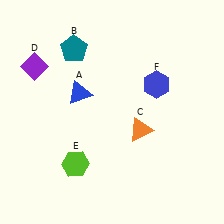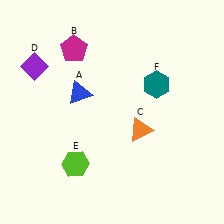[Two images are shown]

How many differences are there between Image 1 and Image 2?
There are 2 differences between the two images.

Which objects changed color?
B changed from teal to magenta. F changed from blue to teal.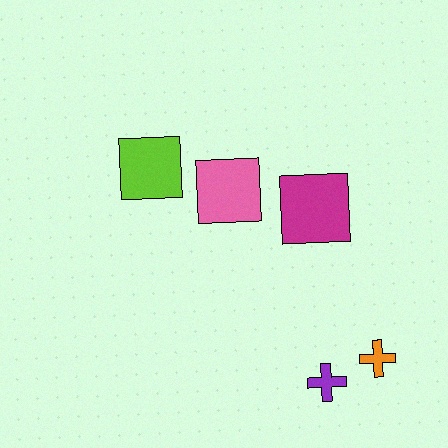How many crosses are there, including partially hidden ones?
There are 2 crosses.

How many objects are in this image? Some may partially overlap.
There are 5 objects.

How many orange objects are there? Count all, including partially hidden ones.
There is 1 orange object.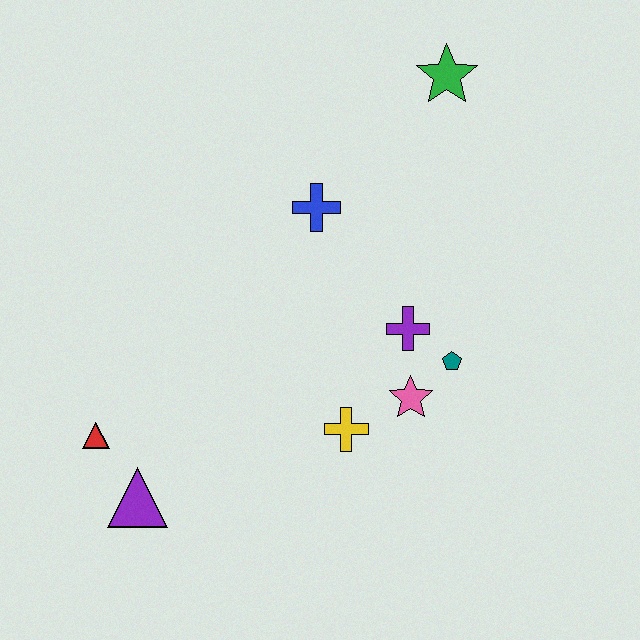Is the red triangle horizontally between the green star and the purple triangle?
No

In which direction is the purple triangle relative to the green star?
The purple triangle is below the green star.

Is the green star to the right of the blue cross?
Yes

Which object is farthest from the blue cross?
The purple triangle is farthest from the blue cross.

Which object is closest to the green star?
The blue cross is closest to the green star.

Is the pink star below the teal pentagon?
Yes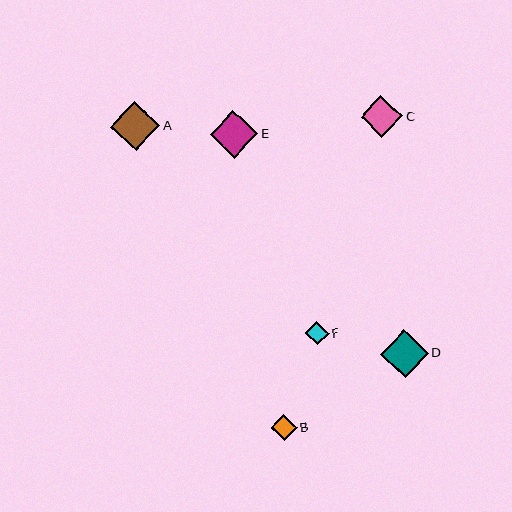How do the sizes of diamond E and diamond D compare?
Diamond E and diamond D are approximately the same size.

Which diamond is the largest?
Diamond A is the largest with a size of approximately 49 pixels.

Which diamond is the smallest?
Diamond F is the smallest with a size of approximately 24 pixels.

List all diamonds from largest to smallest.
From largest to smallest: A, E, D, C, B, F.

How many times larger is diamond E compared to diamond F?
Diamond E is approximately 2.0 times the size of diamond F.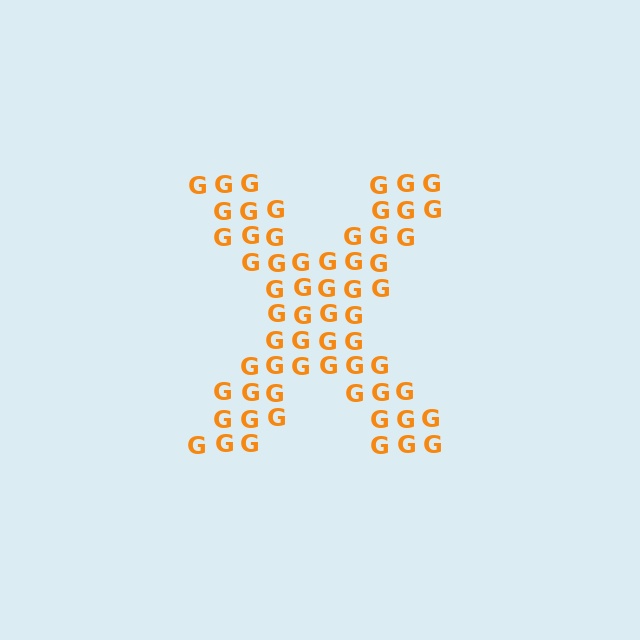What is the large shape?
The large shape is the letter X.